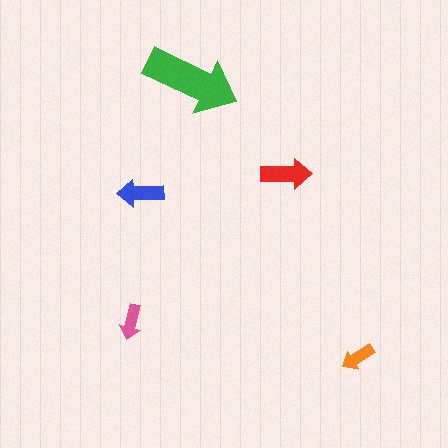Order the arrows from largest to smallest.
the green one, the red one, the blue one, the pink one, the orange one.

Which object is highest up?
The green arrow is topmost.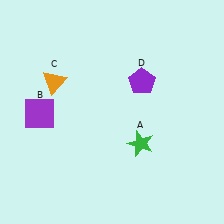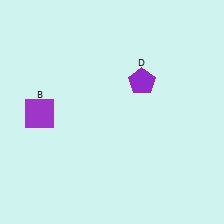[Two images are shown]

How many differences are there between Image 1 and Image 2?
There are 2 differences between the two images.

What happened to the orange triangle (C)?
The orange triangle (C) was removed in Image 2. It was in the top-left area of Image 1.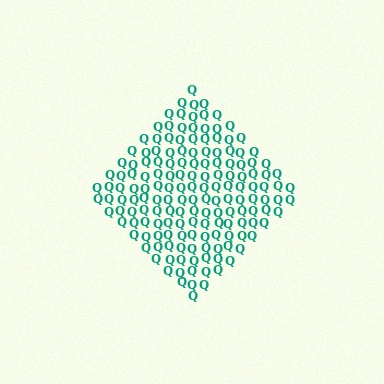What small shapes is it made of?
It is made of small letter Q's.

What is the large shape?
The large shape is a diamond.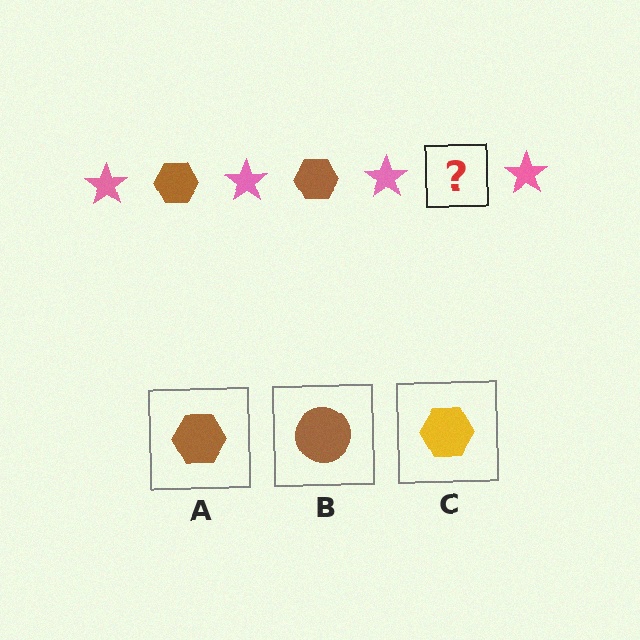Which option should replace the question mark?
Option A.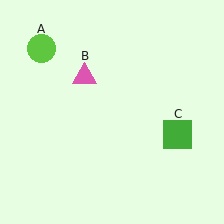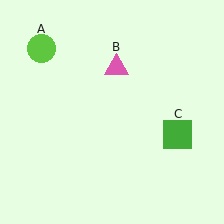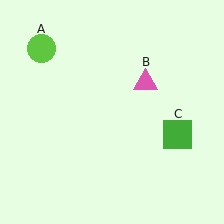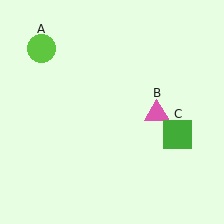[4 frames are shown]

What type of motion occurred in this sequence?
The pink triangle (object B) rotated clockwise around the center of the scene.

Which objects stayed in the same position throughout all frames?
Lime circle (object A) and green square (object C) remained stationary.